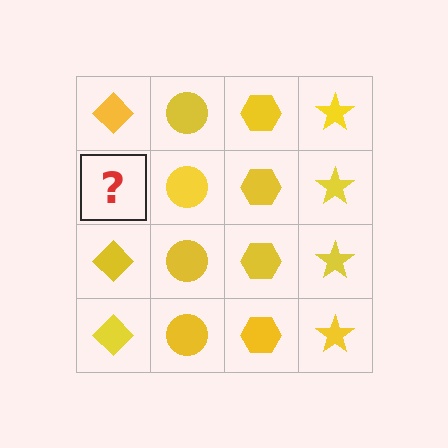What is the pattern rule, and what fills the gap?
The rule is that each column has a consistent shape. The gap should be filled with a yellow diamond.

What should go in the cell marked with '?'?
The missing cell should contain a yellow diamond.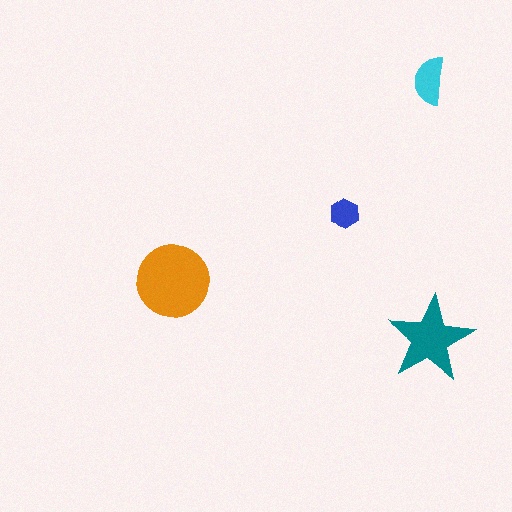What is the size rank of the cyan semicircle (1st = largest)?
3rd.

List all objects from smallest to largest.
The blue hexagon, the cyan semicircle, the teal star, the orange circle.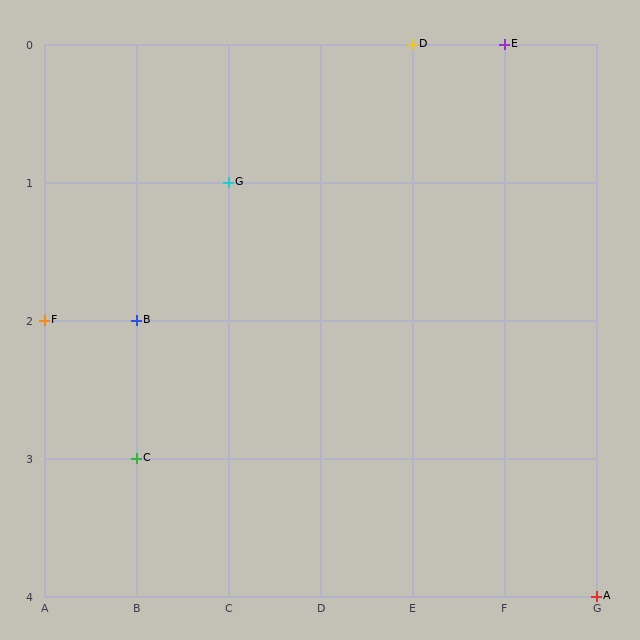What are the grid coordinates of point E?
Point E is at grid coordinates (F, 0).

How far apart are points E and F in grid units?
Points E and F are 5 columns and 2 rows apart (about 5.4 grid units diagonally).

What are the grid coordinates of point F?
Point F is at grid coordinates (A, 2).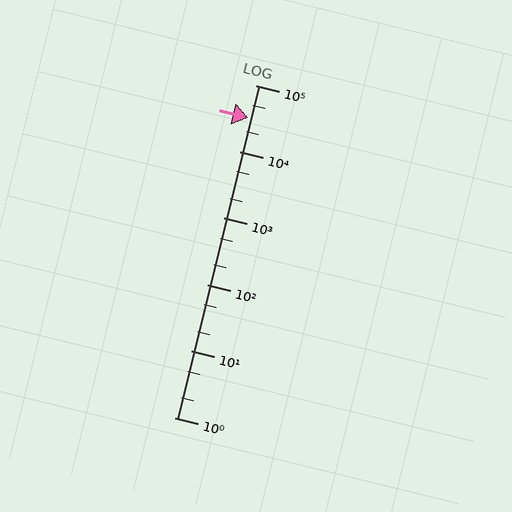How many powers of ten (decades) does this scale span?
The scale spans 5 decades, from 1 to 100000.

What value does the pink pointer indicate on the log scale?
The pointer indicates approximately 32000.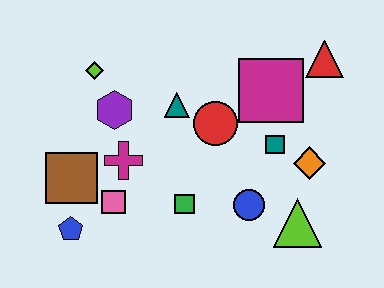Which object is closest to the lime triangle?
The blue circle is closest to the lime triangle.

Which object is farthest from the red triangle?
The blue pentagon is farthest from the red triangle.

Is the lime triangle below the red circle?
Yes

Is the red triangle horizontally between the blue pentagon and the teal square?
No